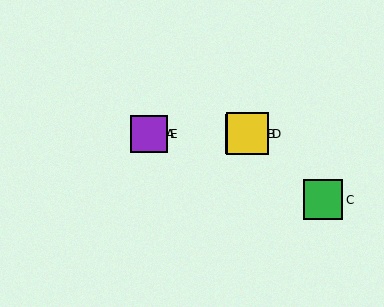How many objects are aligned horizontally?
4 objects (A, B, D, E) are aligned horizontally.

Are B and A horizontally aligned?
Yes, both are at y≈134.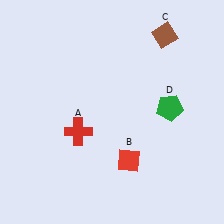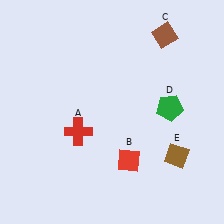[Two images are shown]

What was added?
A brown diamond (E) was added in Image 2.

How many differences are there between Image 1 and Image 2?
There is 1 difference between the two images.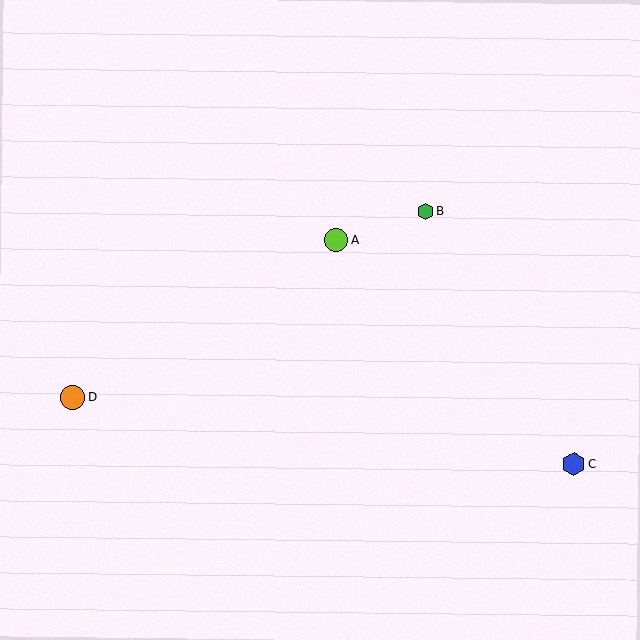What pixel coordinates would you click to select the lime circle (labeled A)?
Click at (336, 241) to select the lime circle A.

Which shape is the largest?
The orange circle (labeled D) is the largest.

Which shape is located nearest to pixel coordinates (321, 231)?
The lime circle (labeled A) at (336, 241) is nearest to that location.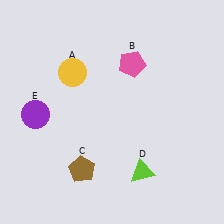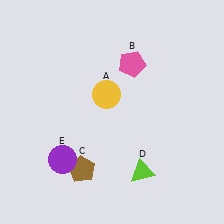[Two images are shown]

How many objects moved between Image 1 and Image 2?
2 objects moved between the two images.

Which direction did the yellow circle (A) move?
The yellow circle (A) moved right.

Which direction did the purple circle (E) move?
The purple circle (E) moved down.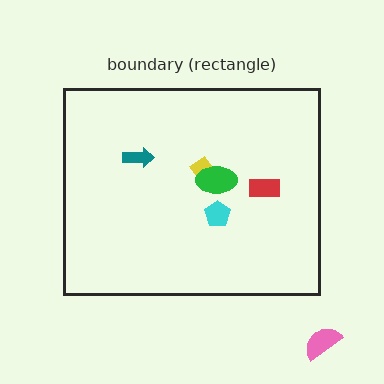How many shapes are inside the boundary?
5 inside, 1 outside.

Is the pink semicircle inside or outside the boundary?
Outside.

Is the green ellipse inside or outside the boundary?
Inside.